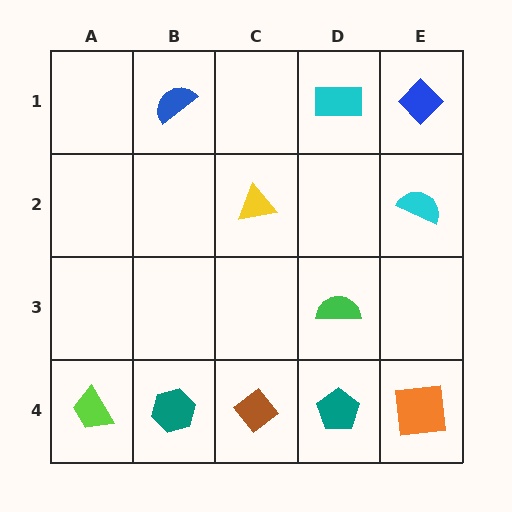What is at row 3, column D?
A green semicircle.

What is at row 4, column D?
A teal pentagon.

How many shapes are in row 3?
1 shape.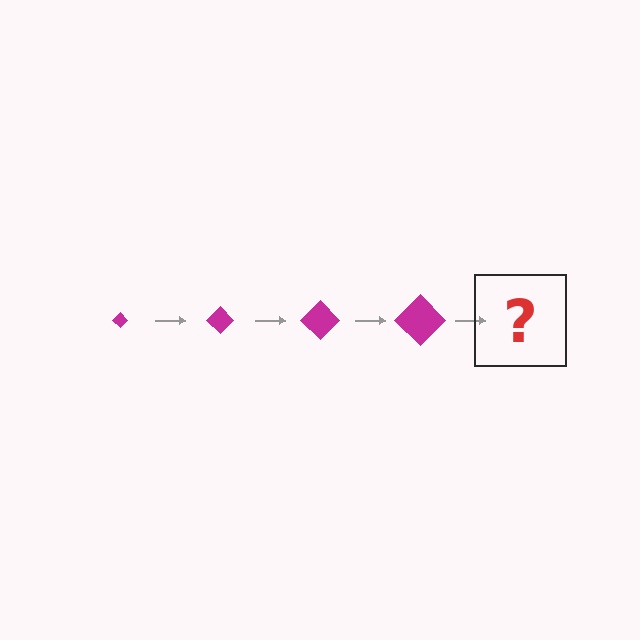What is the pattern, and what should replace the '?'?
The pattern is that the diamond gets progressively larger each step. The '?' should be a magenta diamond, larger than the previous one.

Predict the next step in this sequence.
The next step is a magenta diamond, larger than the previous one.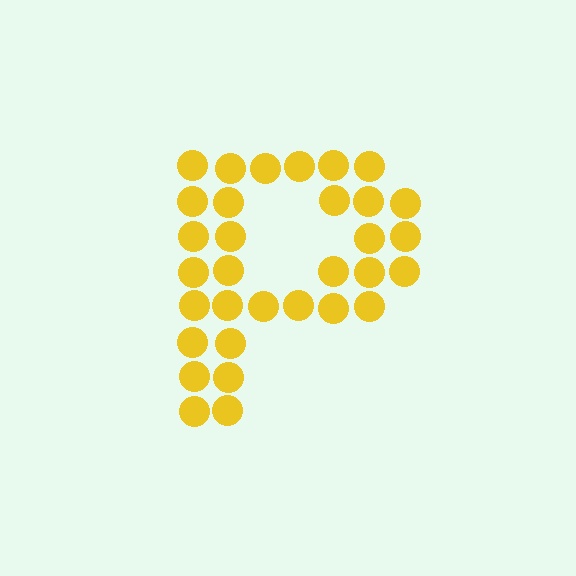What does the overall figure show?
The overall figure shows the letter P.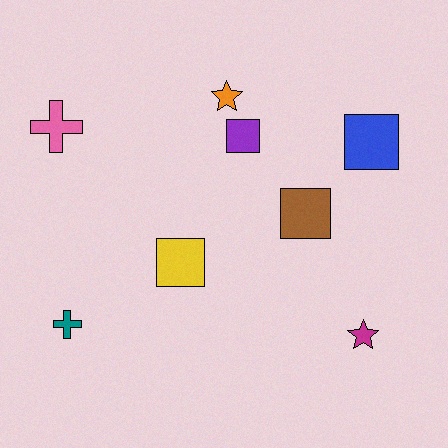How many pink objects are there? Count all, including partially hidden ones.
There is 1 pink object.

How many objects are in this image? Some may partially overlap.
There are 8 objects.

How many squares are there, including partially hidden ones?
There are 4 squares.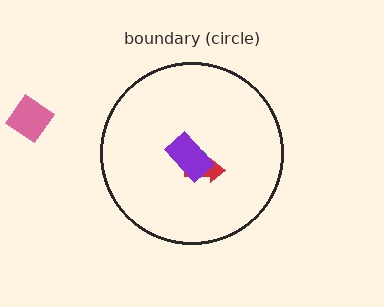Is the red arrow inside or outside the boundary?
Inside.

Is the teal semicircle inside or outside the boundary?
Inside.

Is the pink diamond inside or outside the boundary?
Outside.